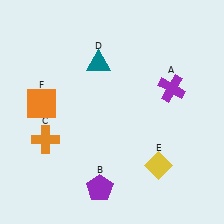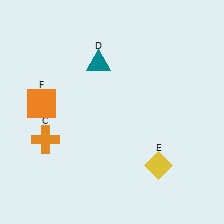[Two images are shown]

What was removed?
The purple cross (A), the purple pentagon (B) were removed in Image 2.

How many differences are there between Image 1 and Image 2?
There are 2 differences between the two images.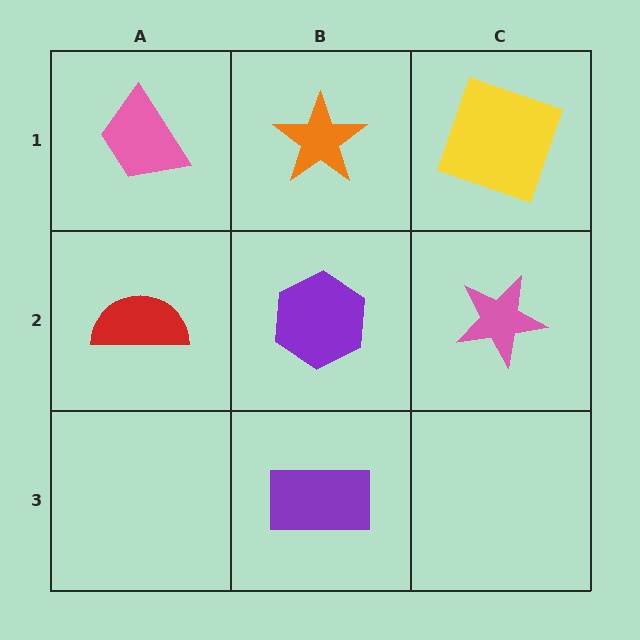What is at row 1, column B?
An orange star.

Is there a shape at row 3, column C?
No, that cell is empty.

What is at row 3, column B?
A purple rectangle.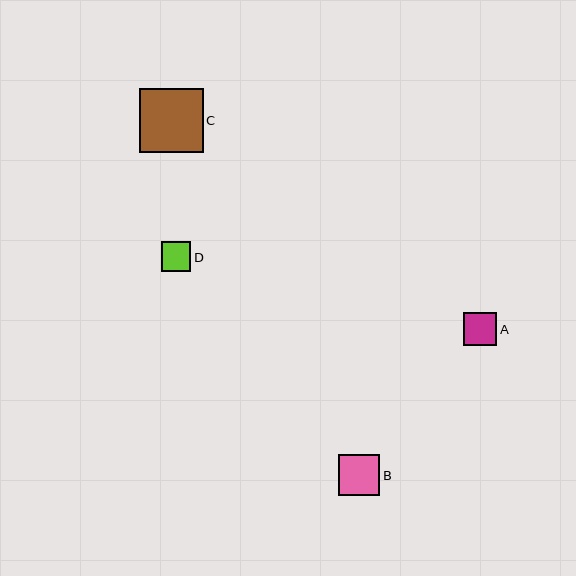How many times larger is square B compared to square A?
Square B is approximately 1.2 times the size of square A.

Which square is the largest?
Square C is the largest with a size of approximately 64 pixels.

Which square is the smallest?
Square D is the smallest with a size of approximately 30 pixels.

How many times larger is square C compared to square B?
Square C is approximately 1.5 times the size of square B.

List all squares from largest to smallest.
From largest to smallest: C, B, A, D.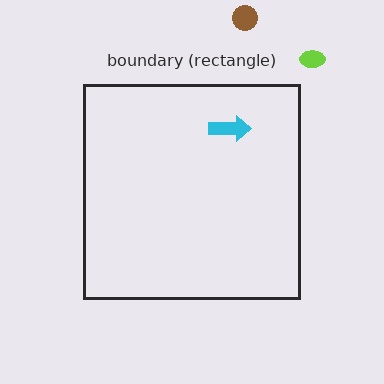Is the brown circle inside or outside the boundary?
Outside.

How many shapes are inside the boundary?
1 inside, 2 outside.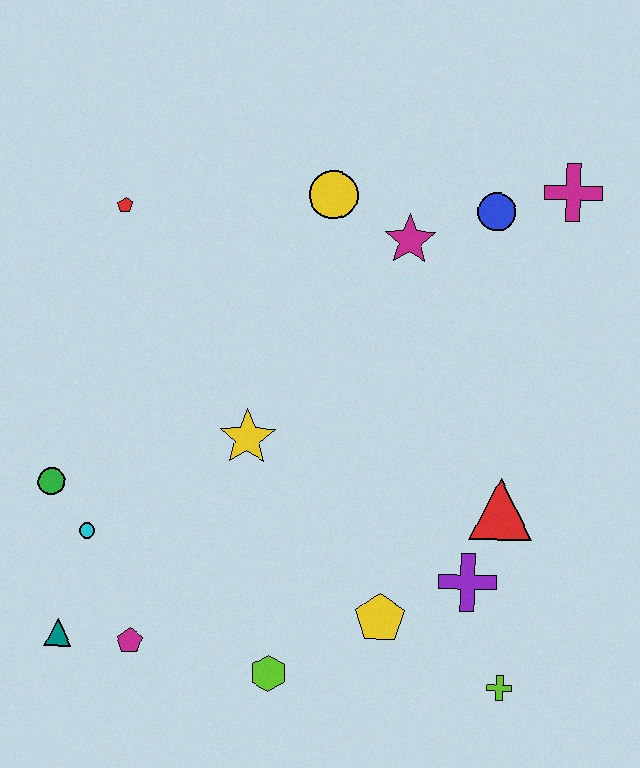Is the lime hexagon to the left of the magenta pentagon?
No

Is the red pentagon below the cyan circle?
No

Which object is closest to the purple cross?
The red triangle is closest to the purple cross.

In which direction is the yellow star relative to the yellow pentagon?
The yellow star is above the yellow pentagon.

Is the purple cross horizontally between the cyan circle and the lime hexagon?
No